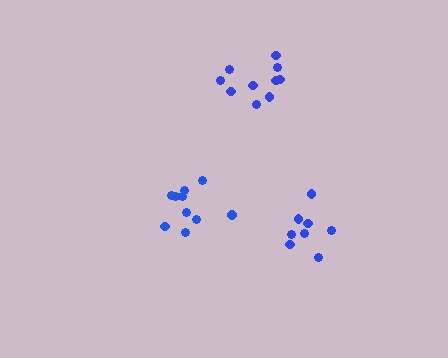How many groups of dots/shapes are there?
There are 3 groups.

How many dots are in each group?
Group 1: 8 dots, Group 2: 10 dots, Group 3: 10 dots (28 total).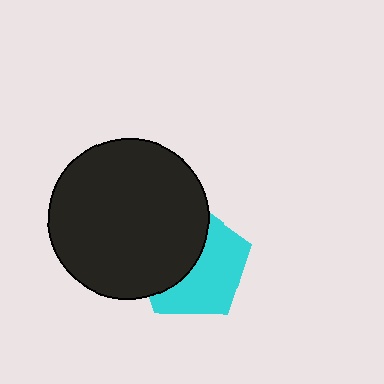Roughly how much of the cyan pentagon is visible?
About half of it is visible (roughly 53%).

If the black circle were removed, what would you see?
You would see the complete cyan pentagon.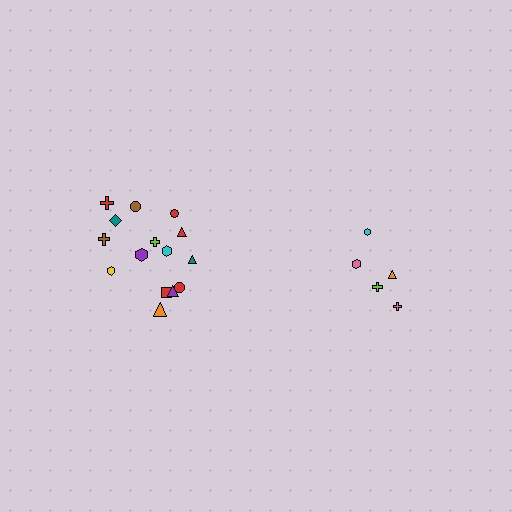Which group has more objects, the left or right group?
The left group.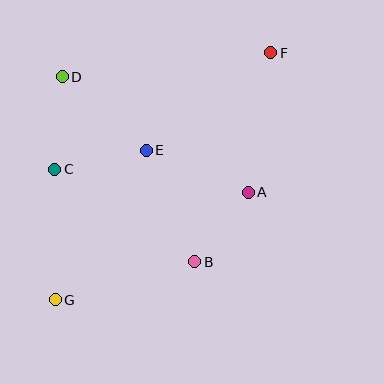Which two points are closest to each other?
Points A and B are closest to each other.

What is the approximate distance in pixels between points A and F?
The distance between A and F is approximately 141 pixels.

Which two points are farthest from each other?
Points F and G are farthest from each other.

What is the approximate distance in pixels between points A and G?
The distance between A and G is approximately 221 pixels.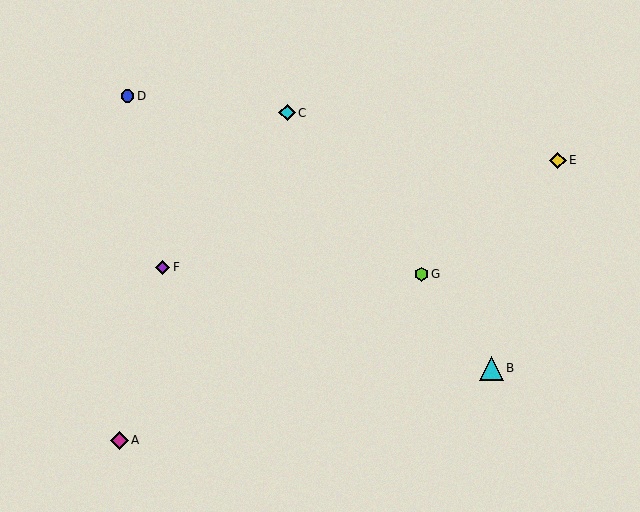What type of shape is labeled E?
Shape E is a yellow diamond.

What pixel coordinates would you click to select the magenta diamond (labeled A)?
Click at (119, 440) to select the magenta diamond A.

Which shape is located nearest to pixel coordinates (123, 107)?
The blue circle (labeled D) at (127, 96) is nearest to that location.